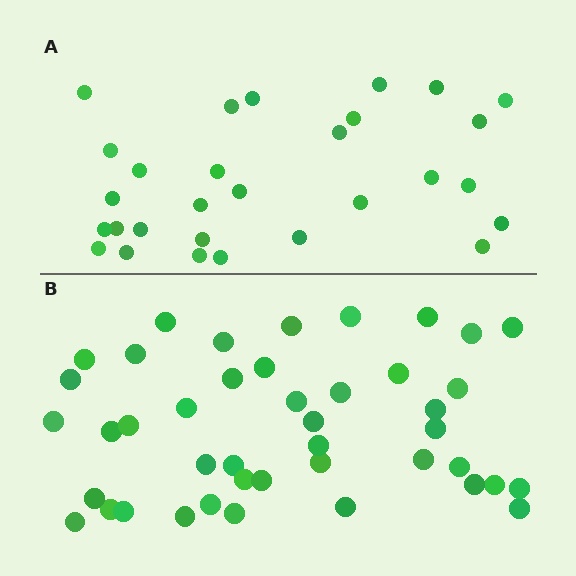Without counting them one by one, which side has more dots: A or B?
Region B (the bottom region) has more dots.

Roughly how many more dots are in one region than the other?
Region B has approximately 15 more dots than region A.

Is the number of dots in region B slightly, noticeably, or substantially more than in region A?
Region B has substantially more. The ratio is roughly 1.5 to 1.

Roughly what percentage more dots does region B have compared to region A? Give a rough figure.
About 50% more.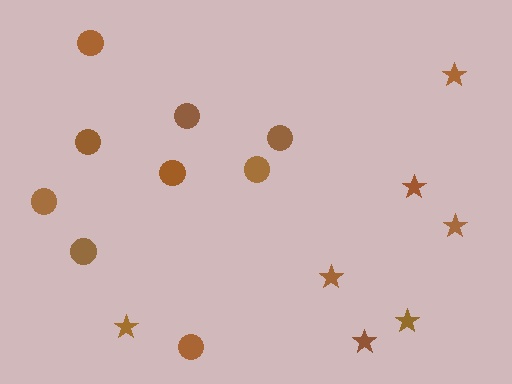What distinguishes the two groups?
There are 2 groups: one group of stars (7) and one group of circles (9).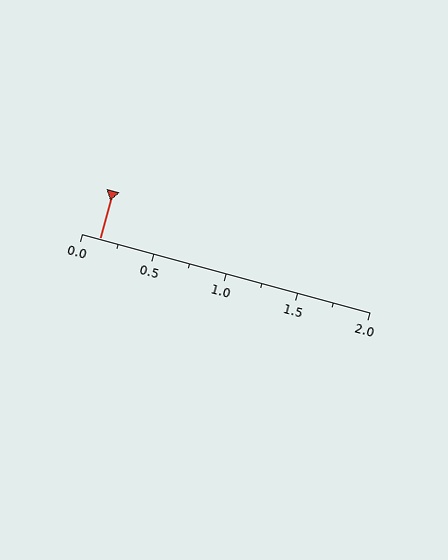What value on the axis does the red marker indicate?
The marker indicates approximately 0.12.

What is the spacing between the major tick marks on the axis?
The major ticks are spaced 0.5 apart.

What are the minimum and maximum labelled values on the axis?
The axis runs from 0.0 to 2.0.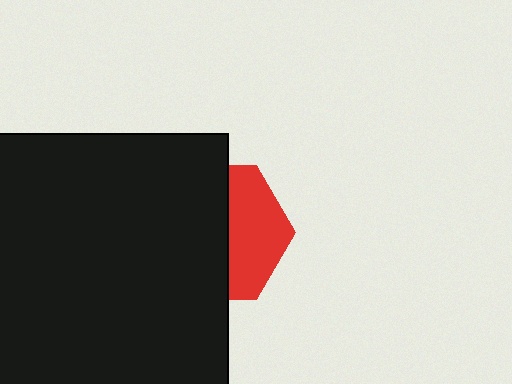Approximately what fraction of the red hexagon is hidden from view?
Roughly 60% of the red hexagon is hidden behind the black rectangle.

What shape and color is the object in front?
The object in front is a black rectangle.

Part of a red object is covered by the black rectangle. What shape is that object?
It is a hexagon.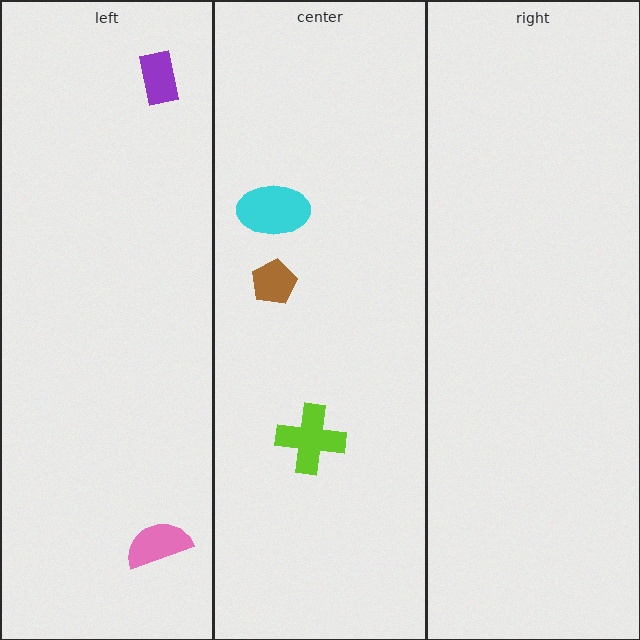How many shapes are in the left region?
2.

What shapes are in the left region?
The pink semicircle, the purple rectangle.